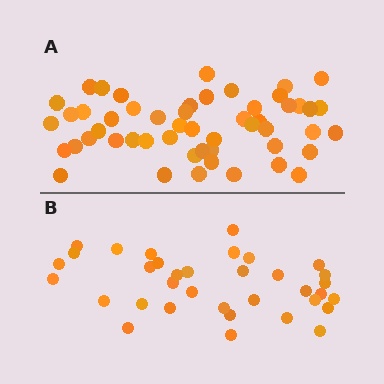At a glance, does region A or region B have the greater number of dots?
Region A (the top region) has more dots.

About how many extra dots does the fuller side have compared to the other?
Region A has approximately 15 more dots than region B.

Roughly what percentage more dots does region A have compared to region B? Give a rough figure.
About 50% more.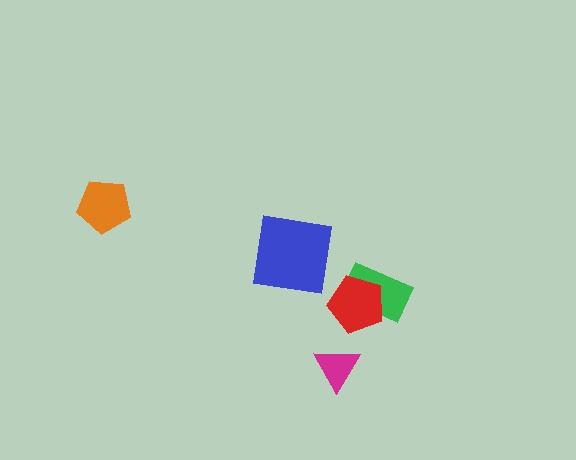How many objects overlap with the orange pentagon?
0 objects overlap with the orange pentagon.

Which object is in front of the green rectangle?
The red pentagon is in front of the green rectangle.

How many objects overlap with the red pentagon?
1 object overlaps with the red pentagon.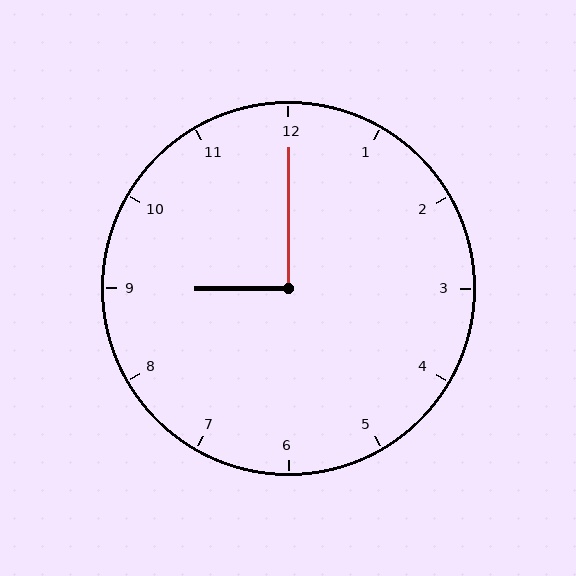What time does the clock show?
9:00.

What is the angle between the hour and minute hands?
Approximately 90 degrees.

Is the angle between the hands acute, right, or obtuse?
It is right.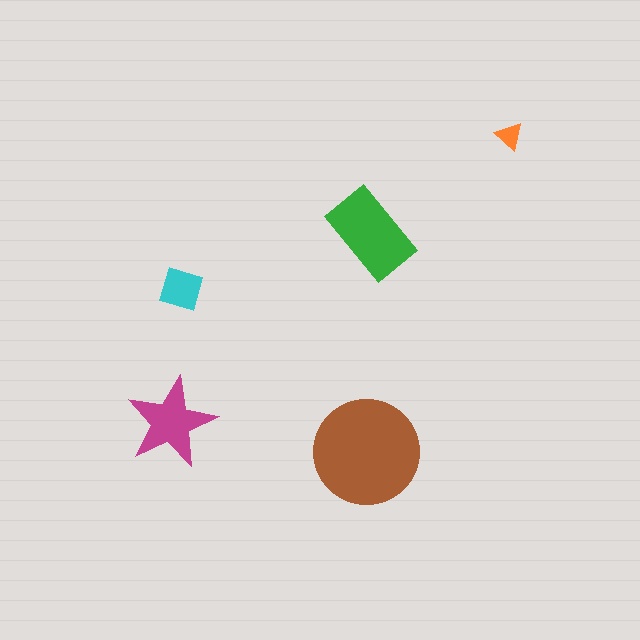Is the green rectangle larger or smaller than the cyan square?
Larger.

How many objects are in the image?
There are 5 objects in the image.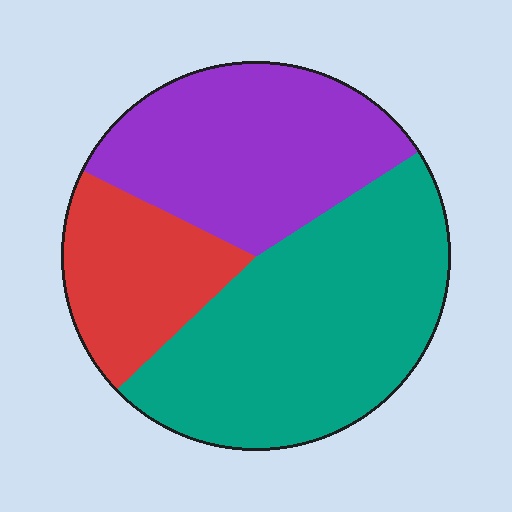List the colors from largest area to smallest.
From largest to smallest: teal, purple, red.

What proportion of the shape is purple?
Purple takes up between a quarter and a half of the shape.